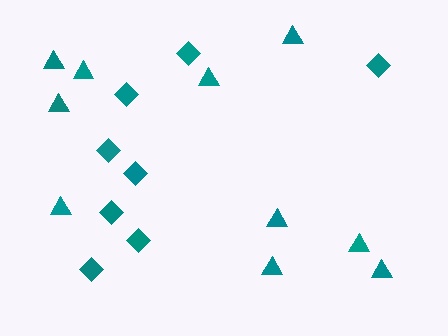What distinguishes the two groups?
There are 2 groups: one group of diamonds (8) and one group of triangles (10).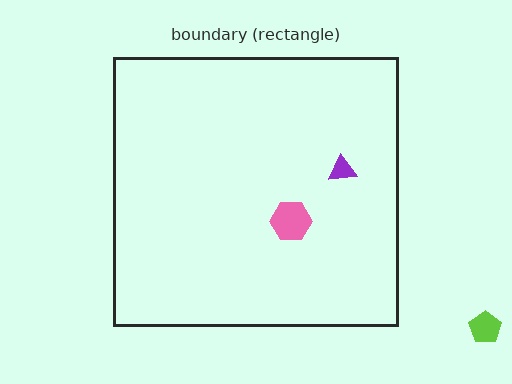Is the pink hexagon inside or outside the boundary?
Inside.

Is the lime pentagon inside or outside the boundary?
Outside.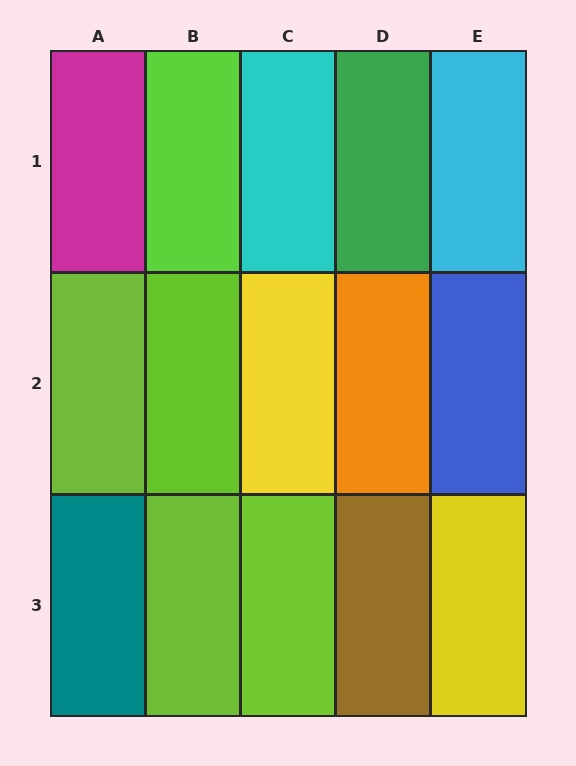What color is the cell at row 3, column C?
Lime.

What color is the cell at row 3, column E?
Yellow.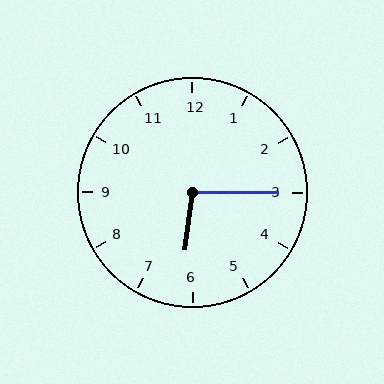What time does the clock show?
6:15.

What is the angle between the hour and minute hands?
Approximately 98 degrees.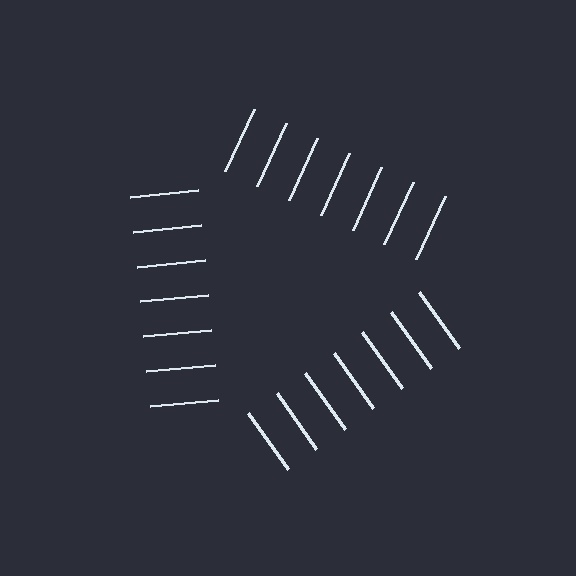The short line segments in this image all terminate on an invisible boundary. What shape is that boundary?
An illusory triangle — the line segments terminate on its edges but no continuous stroke is drawn.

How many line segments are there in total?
21 — 7 along each of the 3 edges.